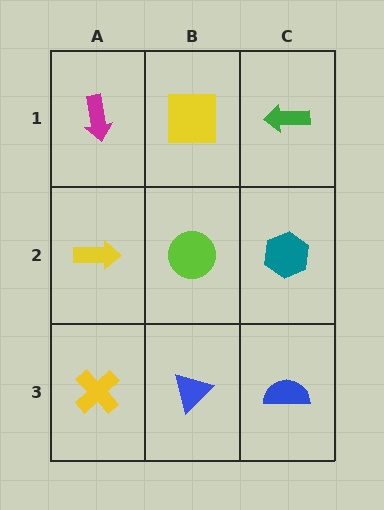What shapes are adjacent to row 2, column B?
A yellow square (row 1, column B), a blue triangle (row 3, column B), a yellow arrow (row 2, column A), a teal hexagon (row 2, column C).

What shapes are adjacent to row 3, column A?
A yellow arrow (row 2, column A), a blue triangle (row 3, column B).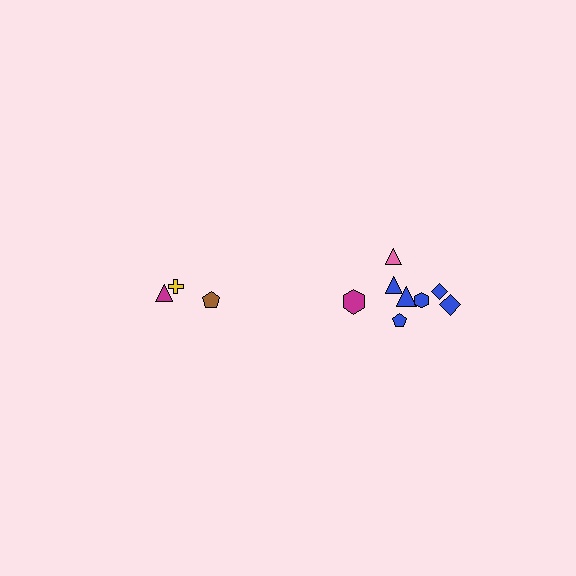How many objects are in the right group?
There are 8 objects.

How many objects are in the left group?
There are 3 objects.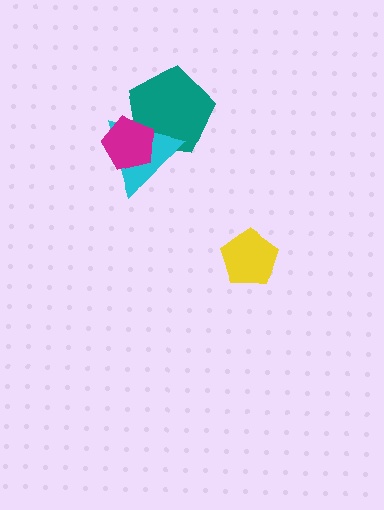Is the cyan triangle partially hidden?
Yes, it is partially covered by another shape.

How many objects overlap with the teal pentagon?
2 objects overlap with the teal pentagon.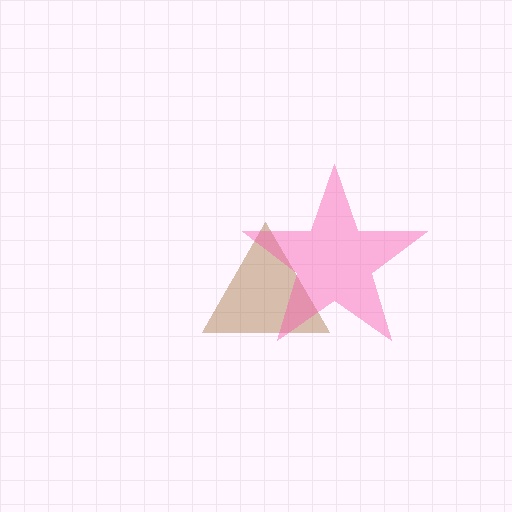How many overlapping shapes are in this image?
There are 2 overlapping shapes in the image.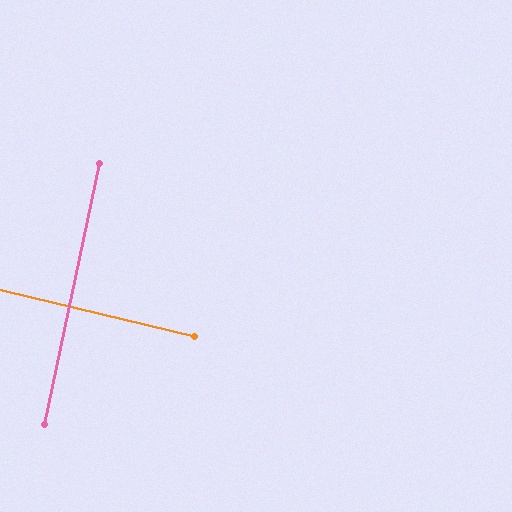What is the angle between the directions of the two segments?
Approximately 88 degrees.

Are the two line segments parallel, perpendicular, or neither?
Perpendicular — they meet at approximately 88°.